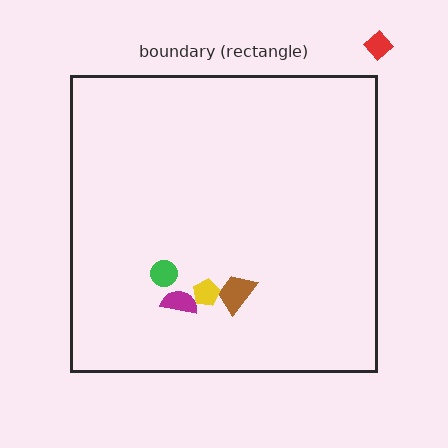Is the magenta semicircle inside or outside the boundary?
Inside.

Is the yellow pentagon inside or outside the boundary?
Inside.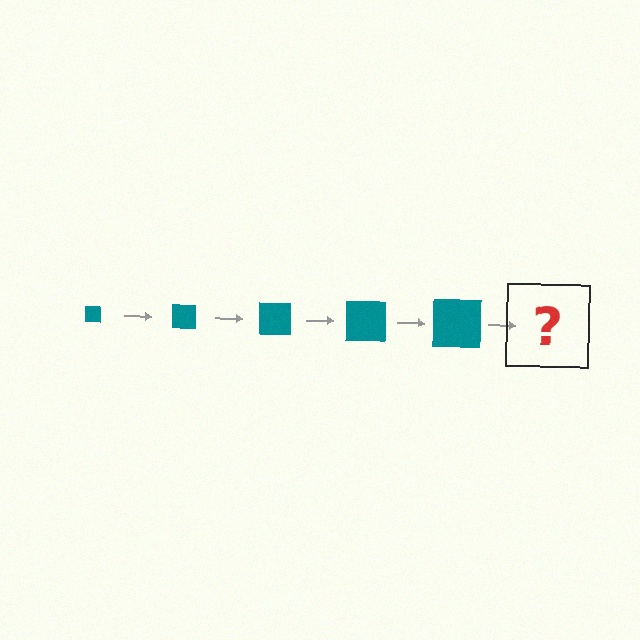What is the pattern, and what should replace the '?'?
The pattern is that the square gets progressively larger each step. The '?' should be a teal square, larger than the previous one.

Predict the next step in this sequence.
The next step is a teal square, larger than the previous one.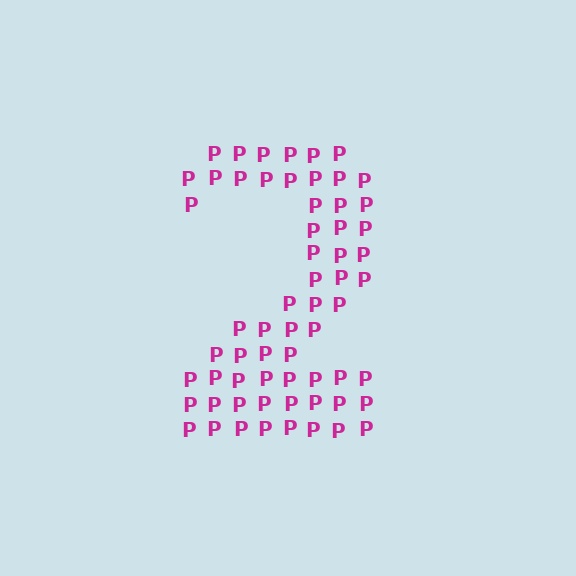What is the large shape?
The large shape is the digit 2.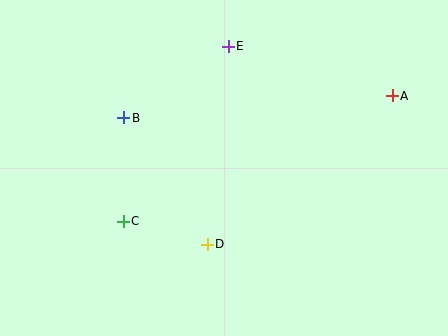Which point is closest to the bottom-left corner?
Point C is closest to the bottom-left corner.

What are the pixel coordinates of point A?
Point A is at (392, 96).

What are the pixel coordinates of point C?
Point C is at (123, 221).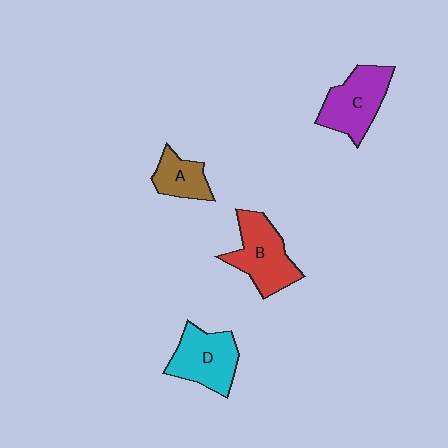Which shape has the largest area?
Shape B (red).